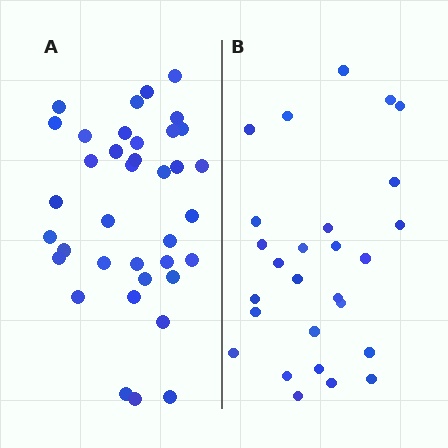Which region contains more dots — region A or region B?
Region A (the left region) has more dots.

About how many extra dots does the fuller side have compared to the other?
Region A has roughly 10 or so more dots than region B.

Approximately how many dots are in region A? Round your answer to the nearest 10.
About 40 dots. (The exact count is 37, which rounds to 40.)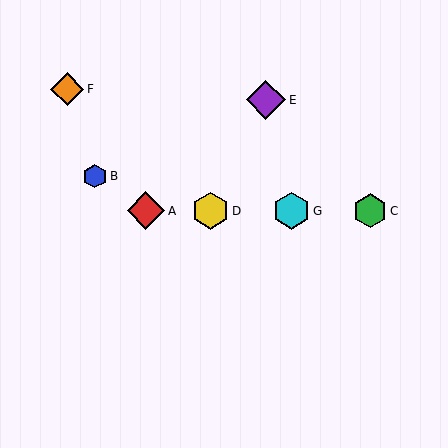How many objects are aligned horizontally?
4 objects (A, C, D, G) are aligned horizontally.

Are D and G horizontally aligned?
Yes, both are at y≈211.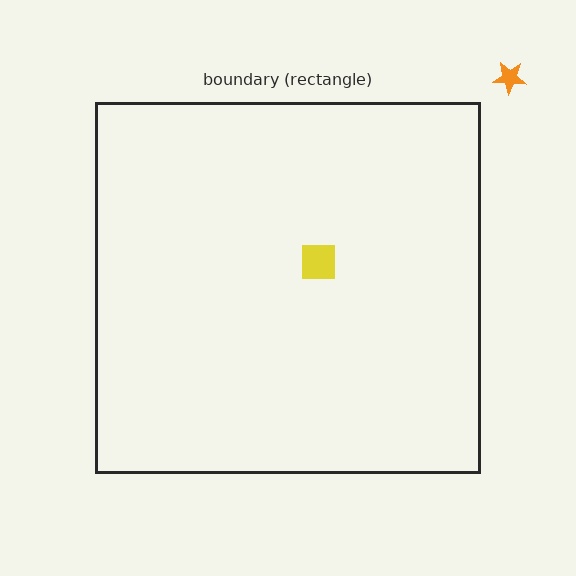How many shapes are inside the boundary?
1 inside, 1 outside.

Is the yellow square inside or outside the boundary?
Inside.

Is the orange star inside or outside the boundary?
Outside.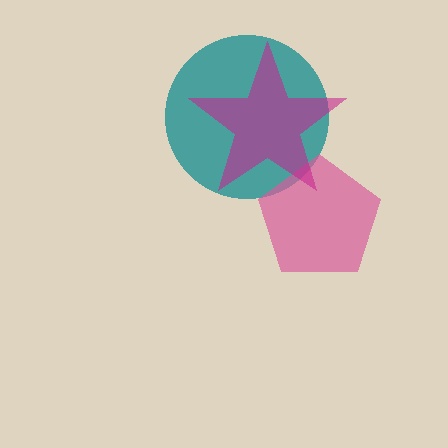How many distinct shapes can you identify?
There are 3 distinct shapes: a teal circle, a pink pentagon, a magenta star.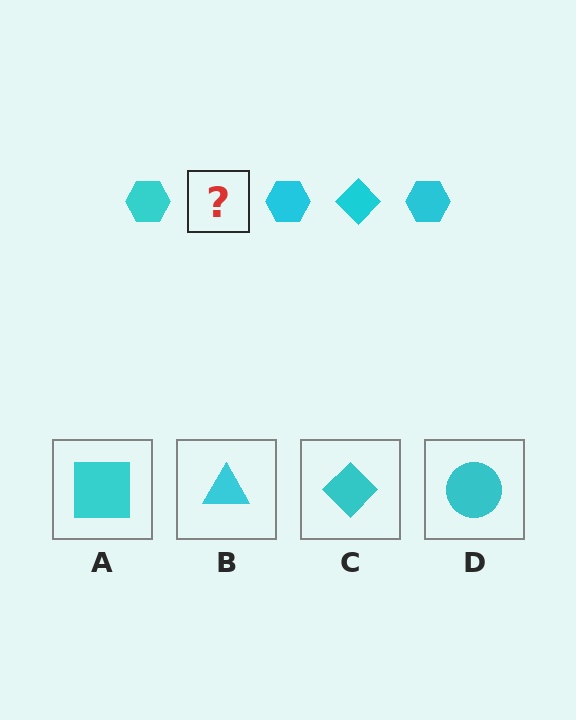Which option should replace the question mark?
Option C.